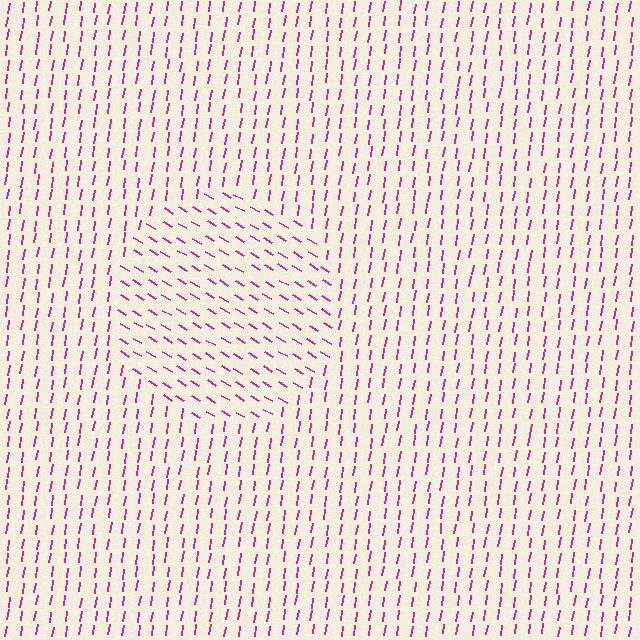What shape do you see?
I see a circle.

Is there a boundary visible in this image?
Yes, there is a texture boundary formed by a change in line orientation.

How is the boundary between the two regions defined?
The boundary is defined purely by a change in line orientation (approximately 67 degrees difference). All lines are the same color and thickness.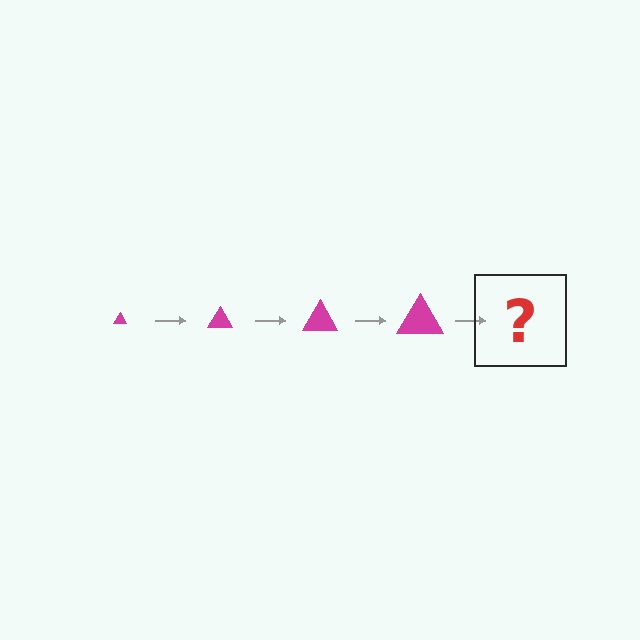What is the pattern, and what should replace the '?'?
The pattern is that the triangle gets progressively larger each step. The '?' should be a magenta triangle, larger than the previous one.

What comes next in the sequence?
The next element should be a magenta triangle, larger than the previous one.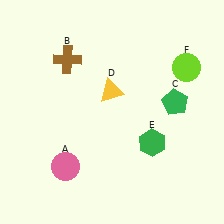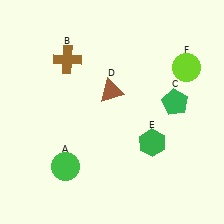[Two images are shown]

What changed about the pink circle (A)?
In Image 1, A is pink. In Image 2, it changed to green.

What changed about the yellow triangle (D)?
In Image 1, D is yellow. In Image 2, it changed to brown.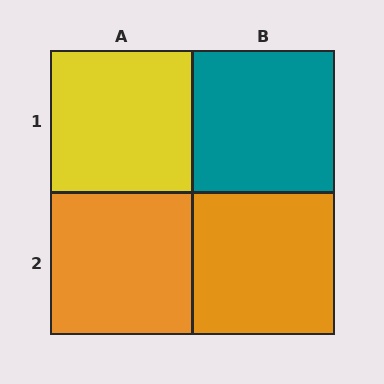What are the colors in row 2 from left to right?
Orange, orange.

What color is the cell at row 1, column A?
Yellow.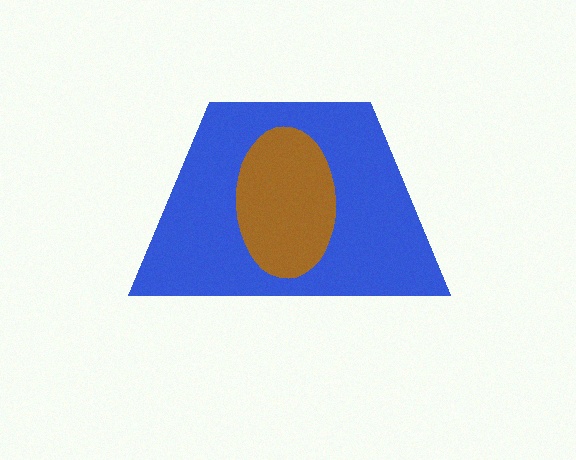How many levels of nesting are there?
2.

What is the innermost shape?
The brown ellipse.